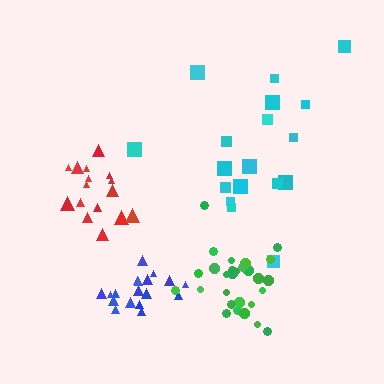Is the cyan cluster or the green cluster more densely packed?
Green.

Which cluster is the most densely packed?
Green.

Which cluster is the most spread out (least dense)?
Cyan.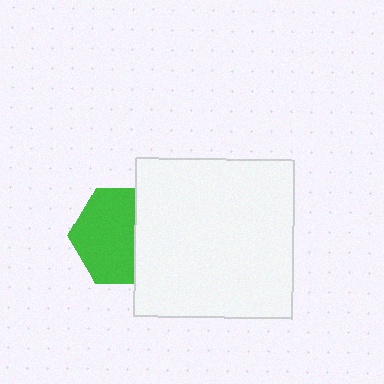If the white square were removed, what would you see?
You would see the complete green hexagon.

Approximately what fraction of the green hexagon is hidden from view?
Roughly 36% of the green hexagon is hidden behind the white square.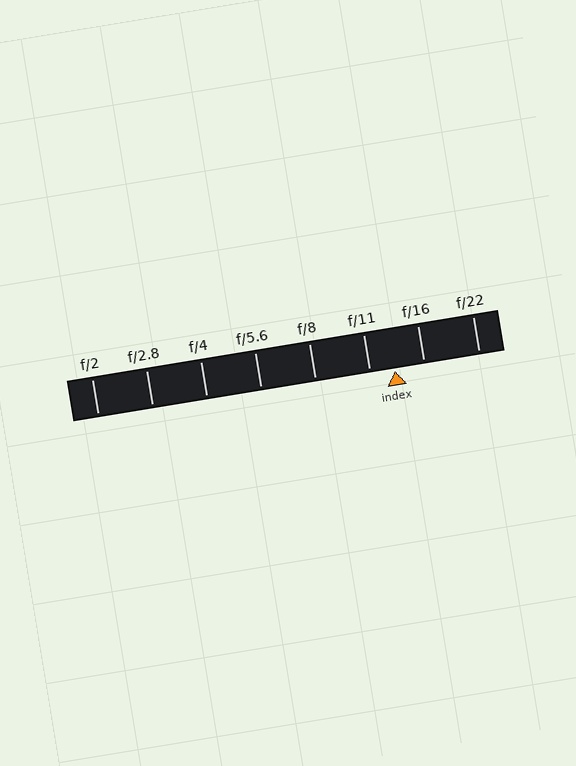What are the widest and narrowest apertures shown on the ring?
The widest aperture shown is f/2 and the narrowest is f/22.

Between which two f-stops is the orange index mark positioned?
The index mark is between f/11 and f/16.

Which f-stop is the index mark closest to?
The index mark is closest to f/11.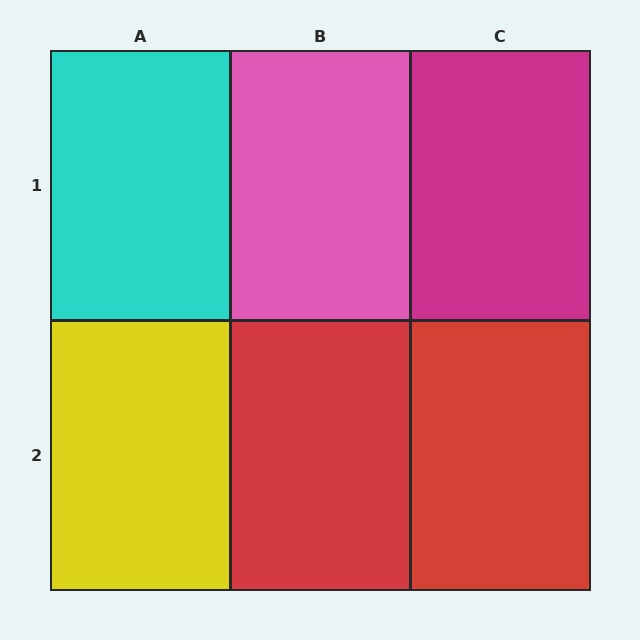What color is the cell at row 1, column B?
Pink.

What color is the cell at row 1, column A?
Cyan.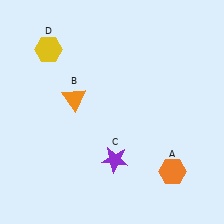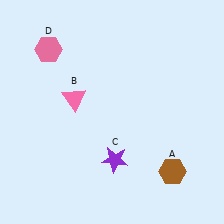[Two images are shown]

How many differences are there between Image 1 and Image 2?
There are 3 differences between the two images.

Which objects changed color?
A changed from orange to brown. B changed from orange to pink. D changed from yellow to pink.